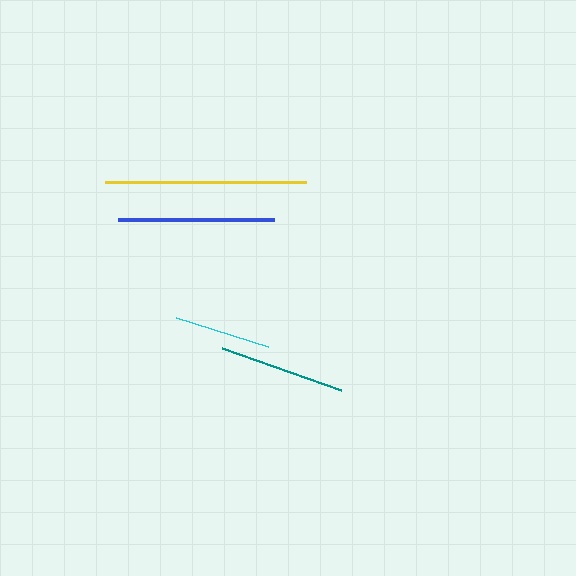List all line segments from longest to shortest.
From longest to shortest: yellow, blue, teal, cyan.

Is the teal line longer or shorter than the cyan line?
The teal line is longer than the cyan line.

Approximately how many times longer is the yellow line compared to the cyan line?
The yellow line is approximately 2.1 times the length of the cyan line.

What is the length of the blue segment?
The blue segment is approximately 156 pixels long.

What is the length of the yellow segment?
The yellow segment is approximately 201 pixels long.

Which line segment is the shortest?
The cyan line is the shortest at approximately 96 pixels.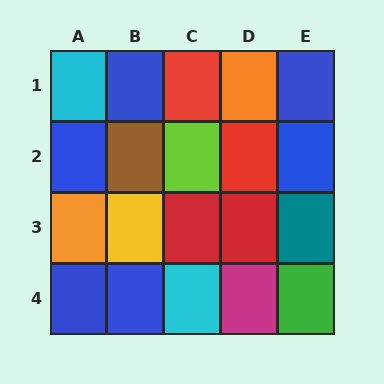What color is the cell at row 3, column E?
Teal.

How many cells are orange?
2 cells are orange.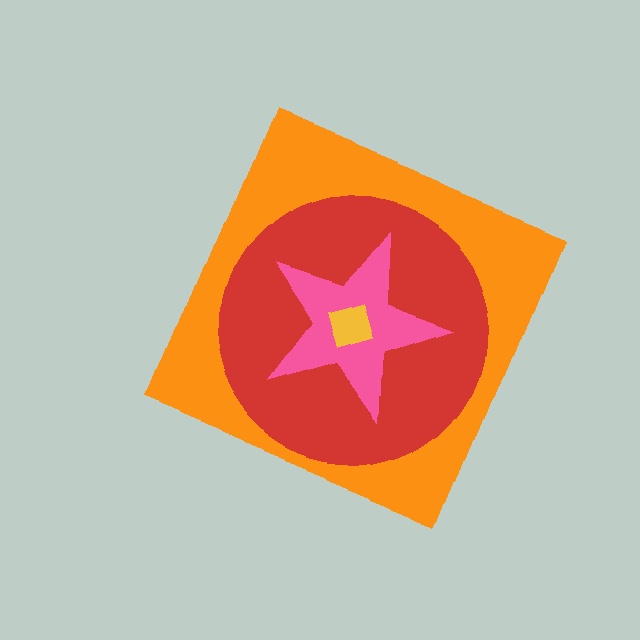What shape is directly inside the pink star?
The yellow square.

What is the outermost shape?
The orange diamond.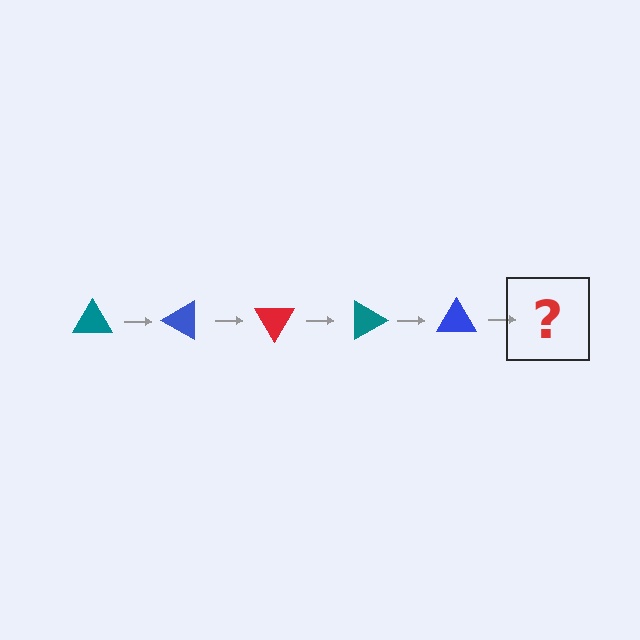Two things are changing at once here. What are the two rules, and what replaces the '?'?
The two rules are that it rotates 30 degrees each step and the color cycles through teal, blue, and red. The '?' should be a red triangle, rotated 150 degrees from the start.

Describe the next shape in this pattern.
It should be a red triangle, rotated 150 degrees from the start.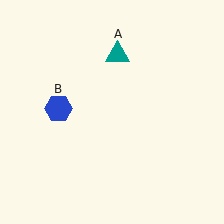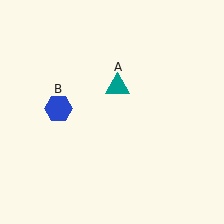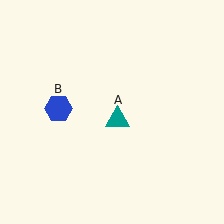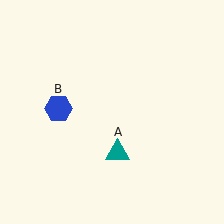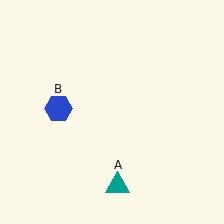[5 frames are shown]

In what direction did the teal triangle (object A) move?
The teal triangle (object A) moved down.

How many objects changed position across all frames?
1 object changed position: teal triangle (object A).